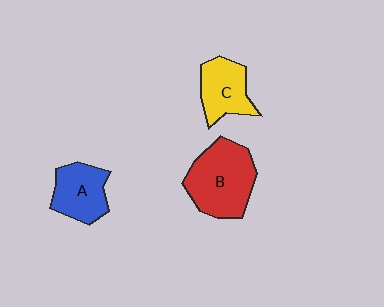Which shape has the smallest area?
Shape C (yellow).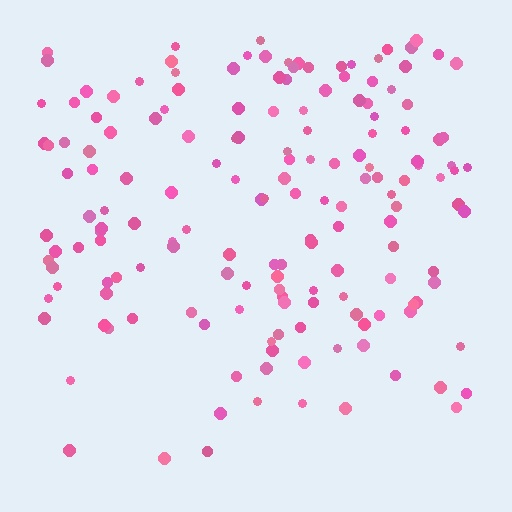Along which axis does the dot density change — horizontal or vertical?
Vertical.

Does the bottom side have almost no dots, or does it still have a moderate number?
Still a moderate number, just noticeably fewer than the top.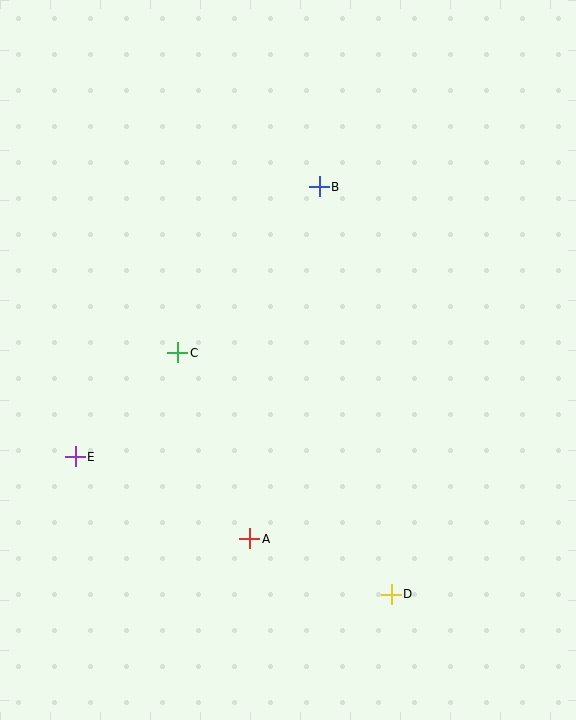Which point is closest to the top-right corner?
Point B is closest to the top-right corner.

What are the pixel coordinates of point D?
Point D is at (391, 594).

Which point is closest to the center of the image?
Point C at (178, 353) is closest to the center.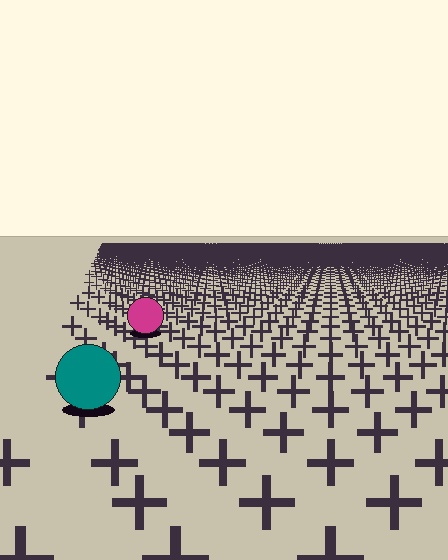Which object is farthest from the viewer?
The magenta circle is farthest from the viewer. It appears smaller and the ground texture around it is denser.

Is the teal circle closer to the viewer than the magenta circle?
Yes. The teal circle is closer — you can tell from the texture gradient: the ground texture is coarser near it.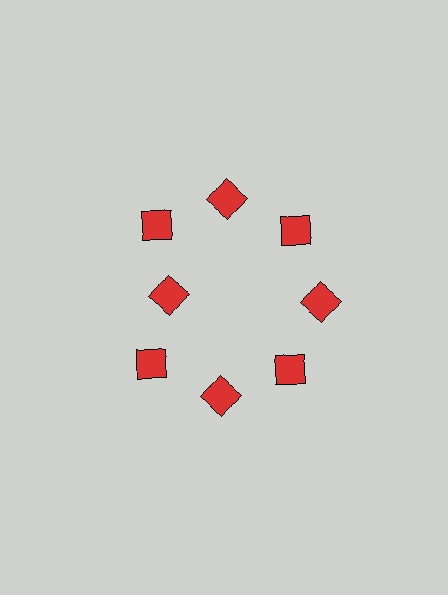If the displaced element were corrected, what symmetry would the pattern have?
It would have 8-fold rotational symmetry — the pattern would map onto itself every 45 degrees.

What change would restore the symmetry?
The symmetry would be restored by moving it outward, back onto the ring so that all 8 diamonds sit at equal angles and equal distance from the center.